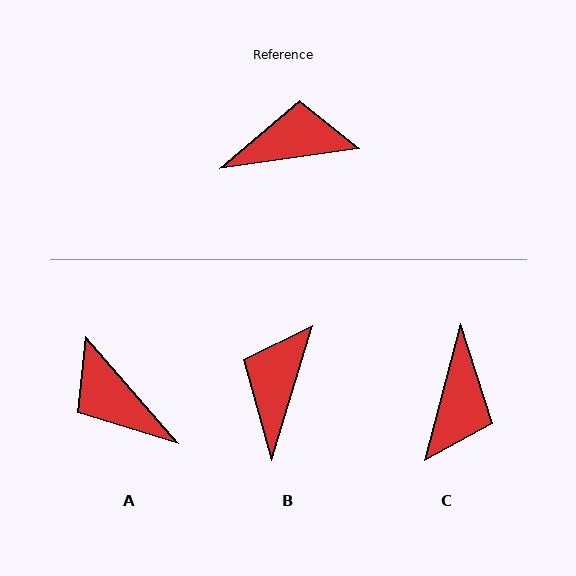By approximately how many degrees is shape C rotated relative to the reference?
Approximately 113 degrees clockwise.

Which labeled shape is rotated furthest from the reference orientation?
A, about 123 degrees away.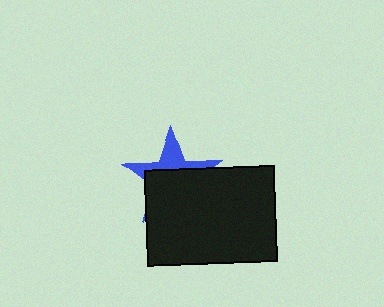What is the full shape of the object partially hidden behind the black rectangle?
The partially hidden object is a blue star.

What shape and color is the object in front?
The object in front is a black rectangle.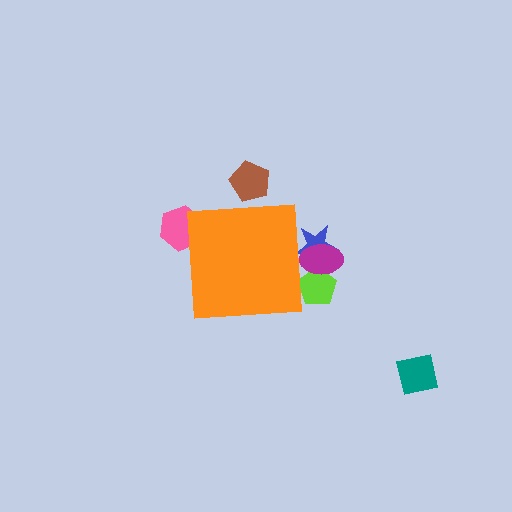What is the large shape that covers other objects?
An orange square.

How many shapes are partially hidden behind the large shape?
5 shapes are partially hidden.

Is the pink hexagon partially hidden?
Yes, the pink hexagon is partially hidden behind the orange square.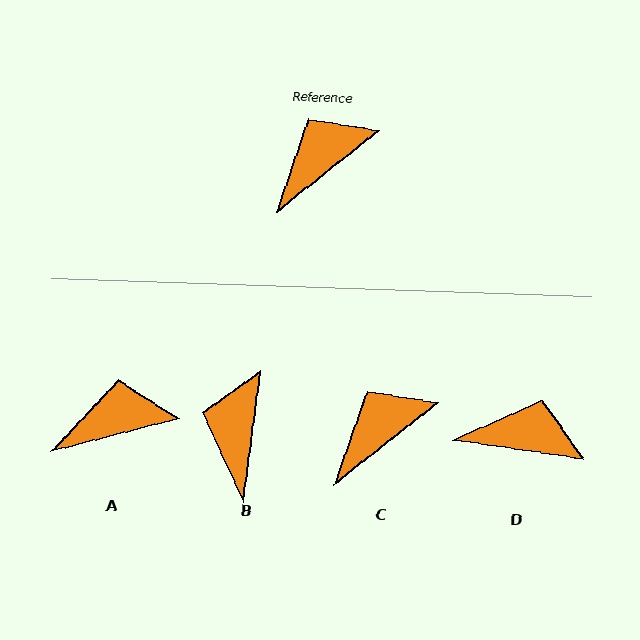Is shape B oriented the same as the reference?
No, it is off by about 44 degrees.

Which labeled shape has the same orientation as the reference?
C.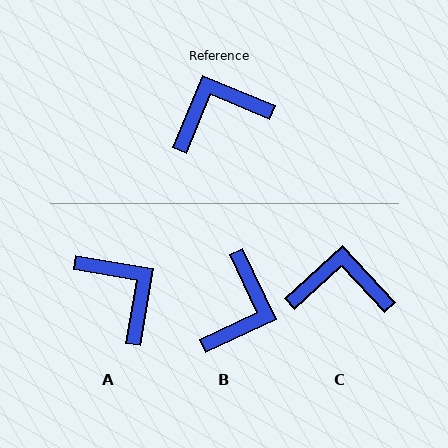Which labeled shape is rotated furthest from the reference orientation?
B, about 132 degrees away.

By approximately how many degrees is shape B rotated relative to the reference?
Approximately 132 degrees clockwise.